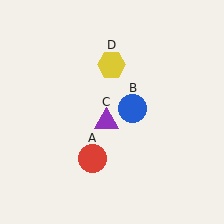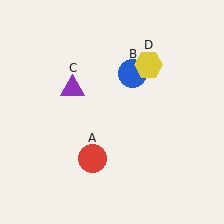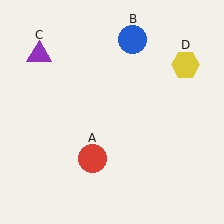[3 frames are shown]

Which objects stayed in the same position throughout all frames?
Red circle (object A) remained stationary.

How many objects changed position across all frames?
3 objects changed position: blue circle (object B), purple triangle (object C), yellow hexagon (object D).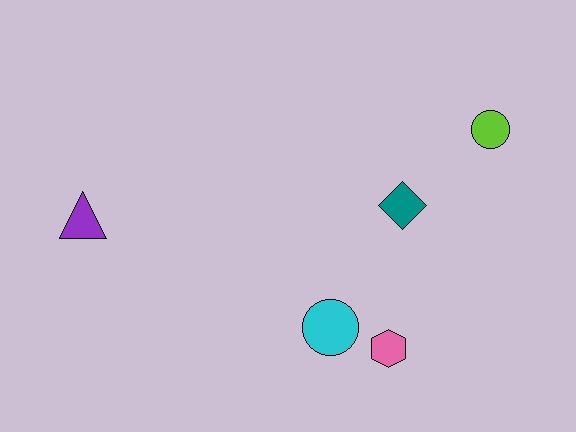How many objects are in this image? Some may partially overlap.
There are 5 objects.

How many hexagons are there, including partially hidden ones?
There is 1 hexagon.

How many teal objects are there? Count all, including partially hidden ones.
There is 1 teal object.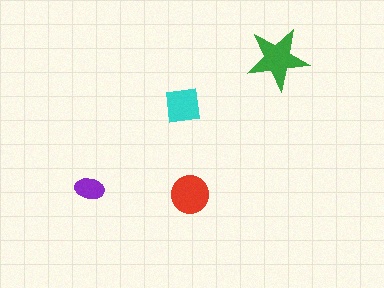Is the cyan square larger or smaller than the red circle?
Smaller.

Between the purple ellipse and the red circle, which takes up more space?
The red circle.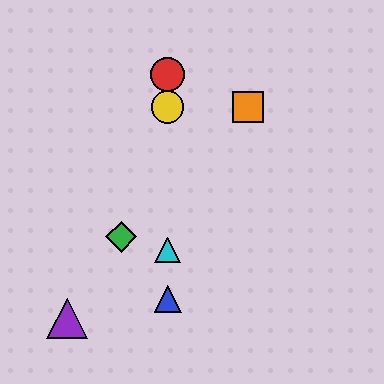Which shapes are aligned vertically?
The red circle, the blue triangle, the yellow circle, the cyan triangle are aligned vertically.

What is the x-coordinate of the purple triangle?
The purple triangle is at x≈67.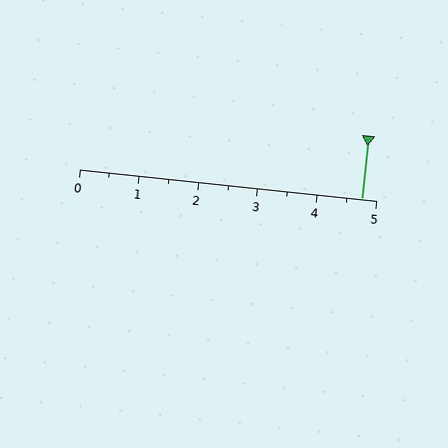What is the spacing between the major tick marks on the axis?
The major ticks are spaced 1 apart.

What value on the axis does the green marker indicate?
The marker indicates approximately 4.8.